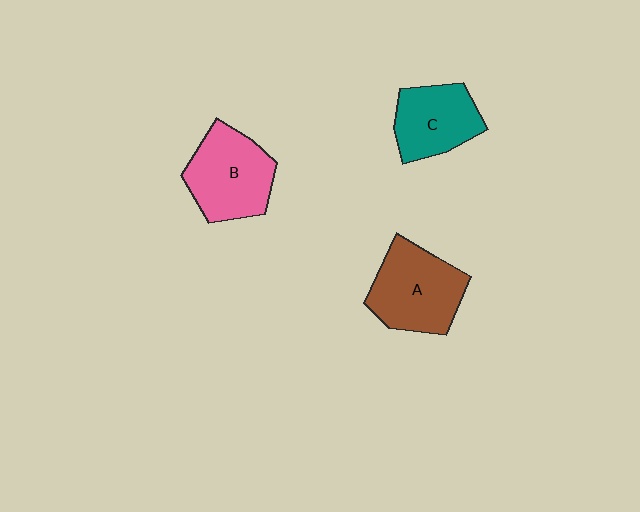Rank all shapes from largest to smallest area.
From largest to smallest: A (brown), B (pink), C (teal).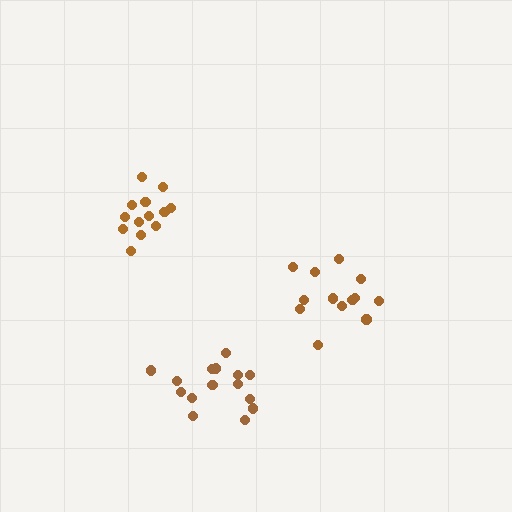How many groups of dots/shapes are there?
There are 3 groups.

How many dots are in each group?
Group 1: 13 dots, Group 2: 13 dots, Group 3: 15 dots (41 total).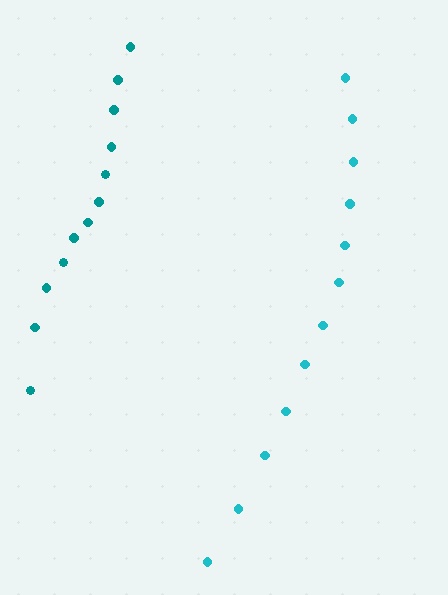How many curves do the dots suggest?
There are 2 distinct paths.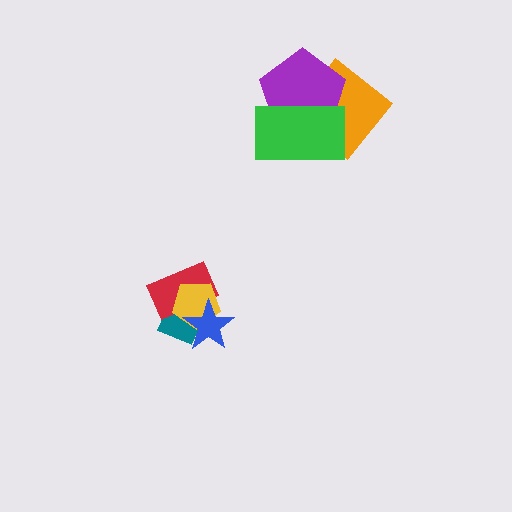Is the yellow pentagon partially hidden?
Yes, it is partially covered by another shape.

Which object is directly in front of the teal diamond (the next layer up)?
The red rectangle is directly in front of the teal diamond.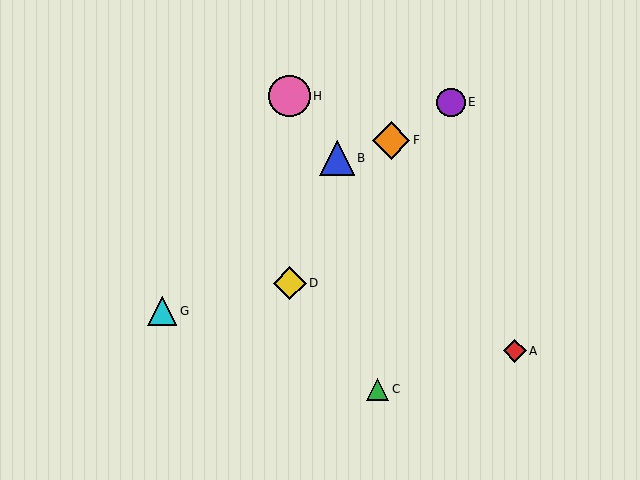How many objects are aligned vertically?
2 objects (D, H) are aligned vertically.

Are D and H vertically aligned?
Yes, both are at x≈290.